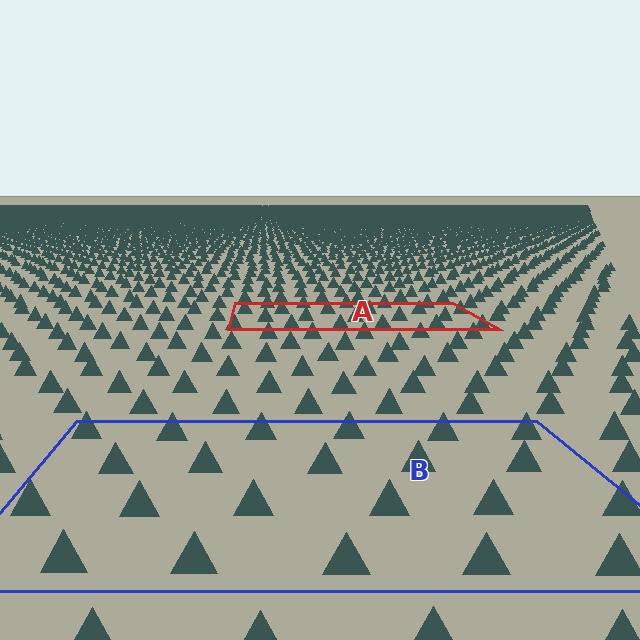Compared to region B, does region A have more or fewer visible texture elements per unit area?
Region A has more texture elements per unit area — they are packed more densely because it is farther away.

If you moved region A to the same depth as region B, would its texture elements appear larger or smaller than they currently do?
They would appear larger. At a closer depth, the same texture elements are projected at a bigger on-screen size.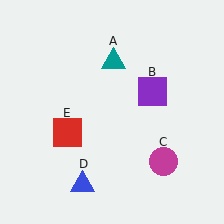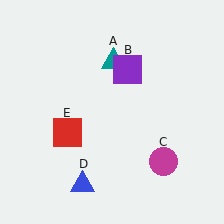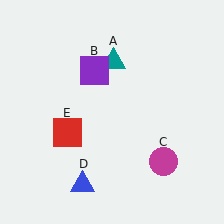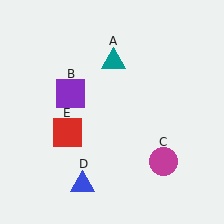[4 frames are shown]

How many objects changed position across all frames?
1 object changed position: purple square (object B).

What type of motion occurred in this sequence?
The purple square (object B) rotated counterclockwise around the center of the scene.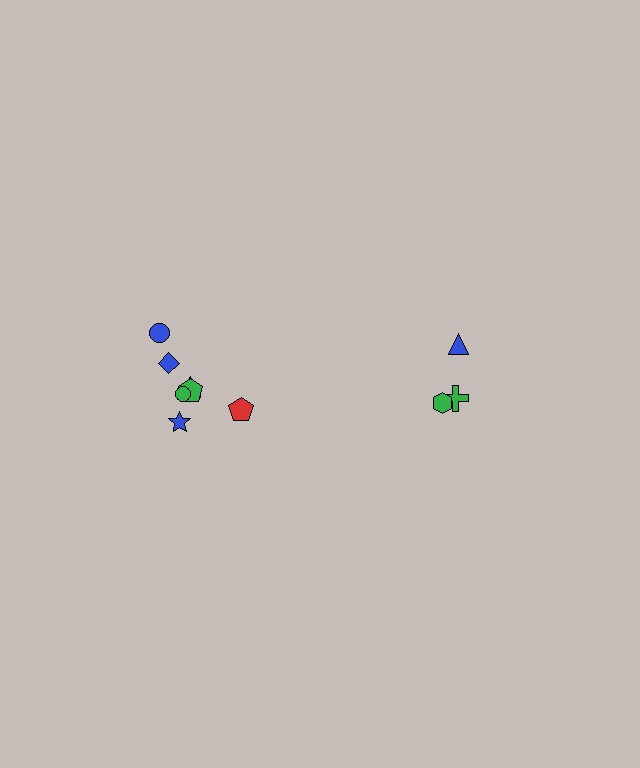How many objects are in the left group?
There are 7 objects.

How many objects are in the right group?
There are 3 objects.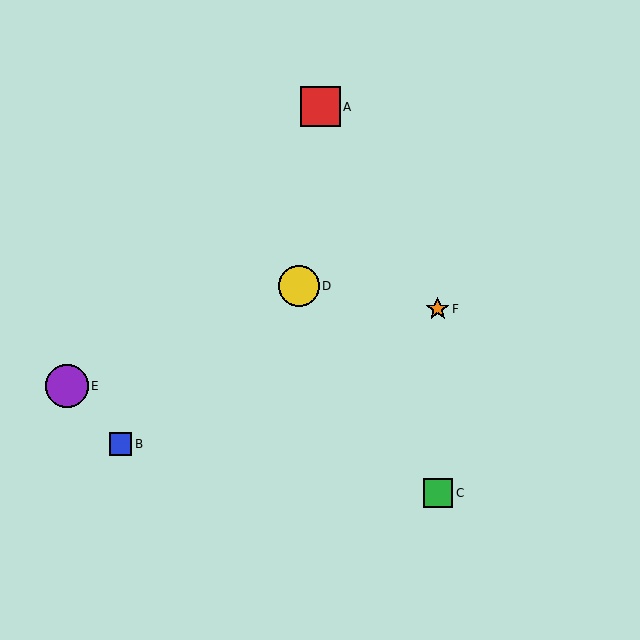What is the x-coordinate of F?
Object F is at x≈438.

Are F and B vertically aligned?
No, F is at x≈438 and B is at x≈121.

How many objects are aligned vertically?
2 objects (C, F) are aligned vertically.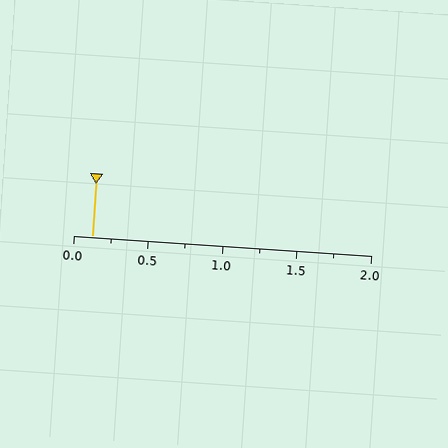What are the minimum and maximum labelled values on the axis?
The axis runs from 0.0 to 2.0.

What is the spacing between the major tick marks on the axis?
The major ticks are spaced 0.5 apart.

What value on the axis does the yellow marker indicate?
The marker indicates approximately 0.12.